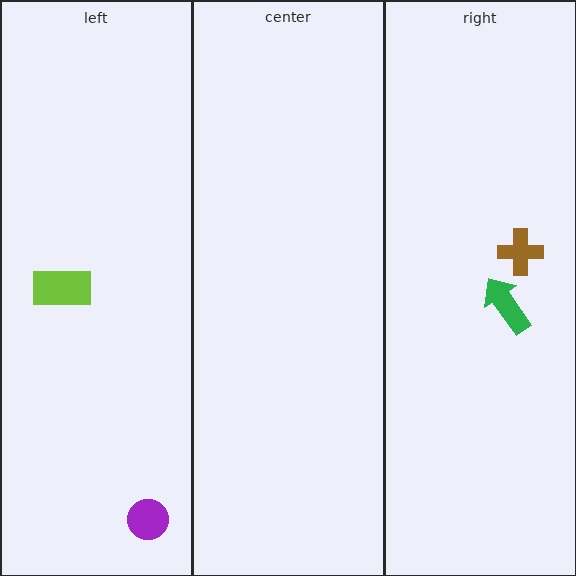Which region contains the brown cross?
The right region.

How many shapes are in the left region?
2.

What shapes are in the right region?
The brown cross, the green arrow.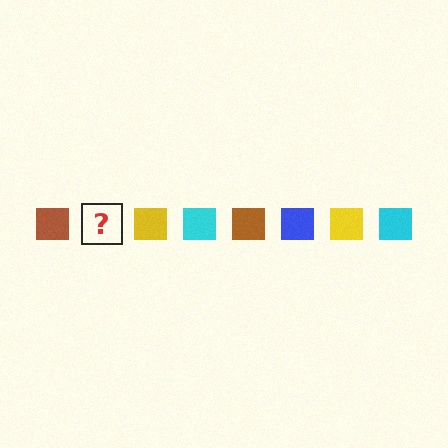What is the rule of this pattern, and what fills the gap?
The rule is that the pattern cycles through brown, blue, yellow, cyan squares. The gap should be filled with a blue square.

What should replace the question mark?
The question mark should be replaced with a blue square.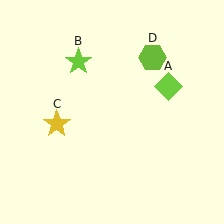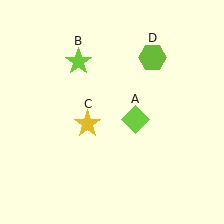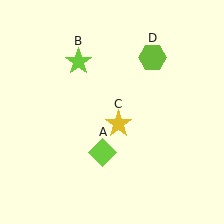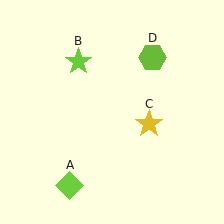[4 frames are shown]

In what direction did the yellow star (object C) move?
The yellow star (object C) moved right.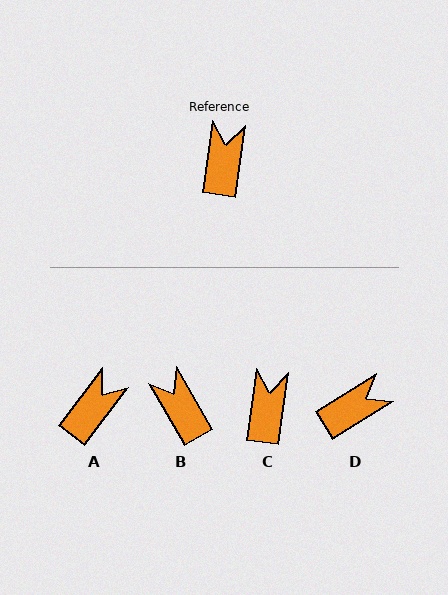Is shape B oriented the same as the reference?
No, it is off by about 38 degrees.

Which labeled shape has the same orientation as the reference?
C.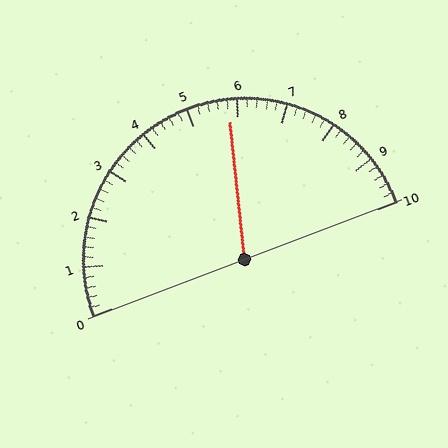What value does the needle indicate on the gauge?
The needle indicates approximately 5.8.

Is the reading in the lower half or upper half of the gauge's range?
The reading is in the upper half of the range (0 to 10).